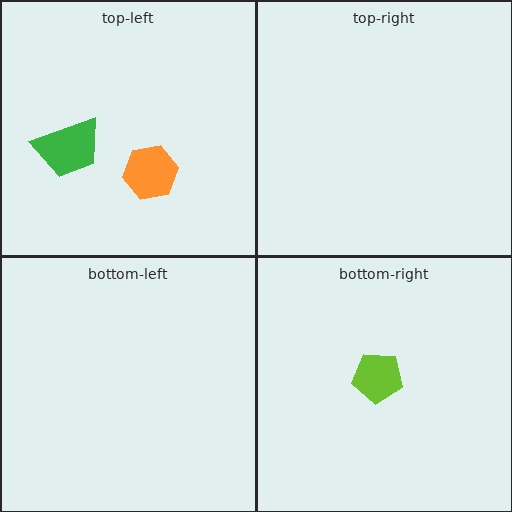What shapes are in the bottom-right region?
The lime pentagon.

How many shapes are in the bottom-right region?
1.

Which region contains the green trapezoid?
The top-left region.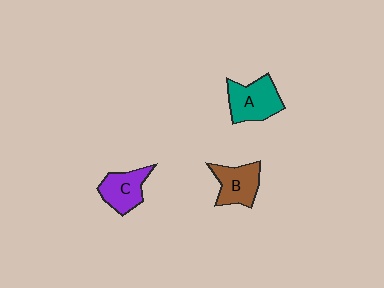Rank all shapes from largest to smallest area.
From largest to smallest: A (teal), B (brown), C (purple).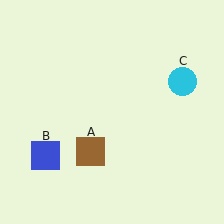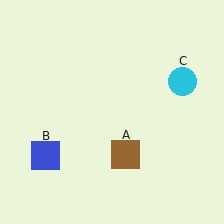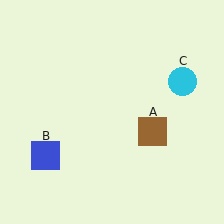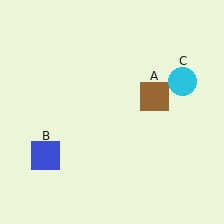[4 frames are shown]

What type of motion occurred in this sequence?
The brown square (object A) rotated counterclockwise around the center of the scene.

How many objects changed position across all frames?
1 object changed position: brown square (object A).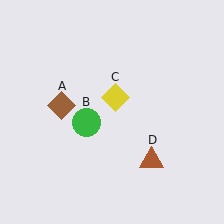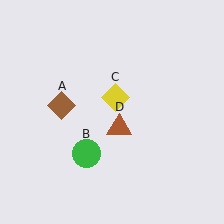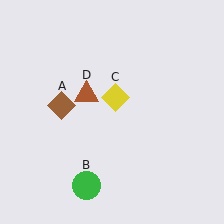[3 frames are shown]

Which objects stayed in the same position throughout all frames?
Brown diamond (object A) and yellow diamond (object C) remained stationary.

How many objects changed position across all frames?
2 objects changed position: green circle (object B), brown triangle (object D).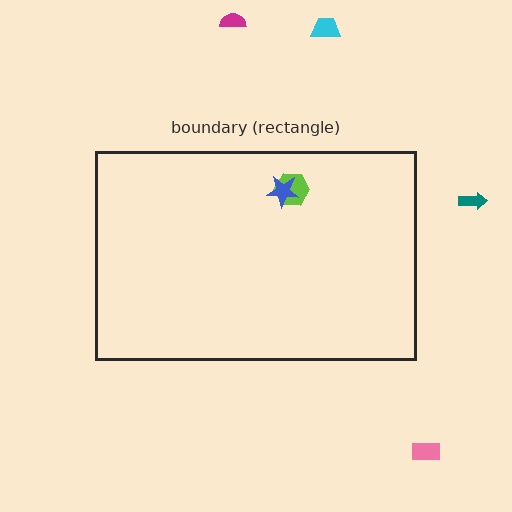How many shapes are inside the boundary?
2 inside, 4 outside.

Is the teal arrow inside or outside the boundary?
Outside.